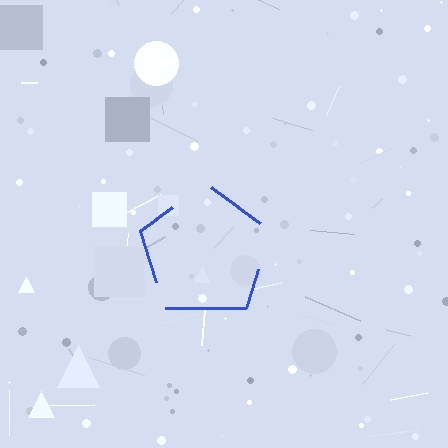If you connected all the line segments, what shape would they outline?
They would outline a pentagon.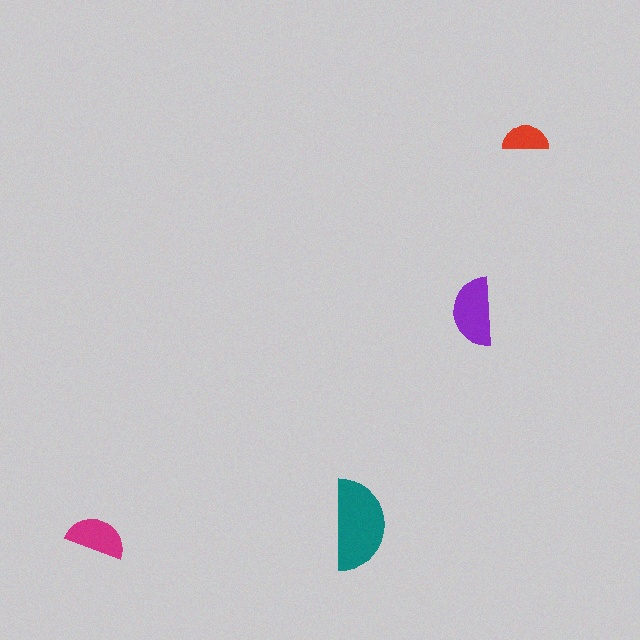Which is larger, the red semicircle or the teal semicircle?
The teal one.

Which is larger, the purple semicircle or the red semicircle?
The purple one.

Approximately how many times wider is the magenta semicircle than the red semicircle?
About 1.5 times wider.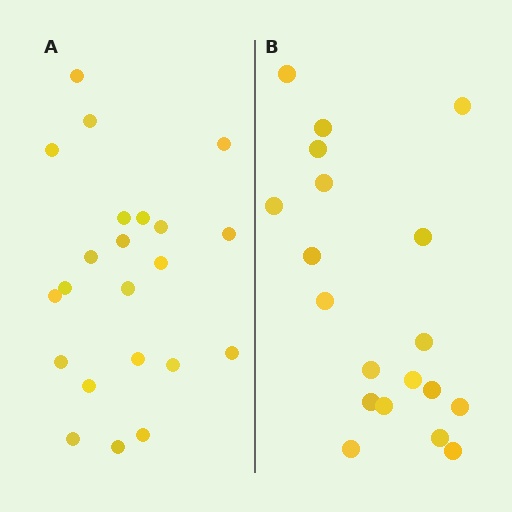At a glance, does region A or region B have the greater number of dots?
Region A (the left region) has more dots.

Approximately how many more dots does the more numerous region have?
Region A has just a few more — roughly 2 or 3 more dots than region B.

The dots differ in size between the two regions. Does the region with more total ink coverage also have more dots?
No. Region B has more total ink coverage because its dots are larger, but region A actually contains more individual dots. Total area can be misleading — the number of items is what matters here.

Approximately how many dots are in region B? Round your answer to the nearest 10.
About 20 dots. (The exact count is 19, which rounds to 20.)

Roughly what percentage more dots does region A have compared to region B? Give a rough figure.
About 15% more.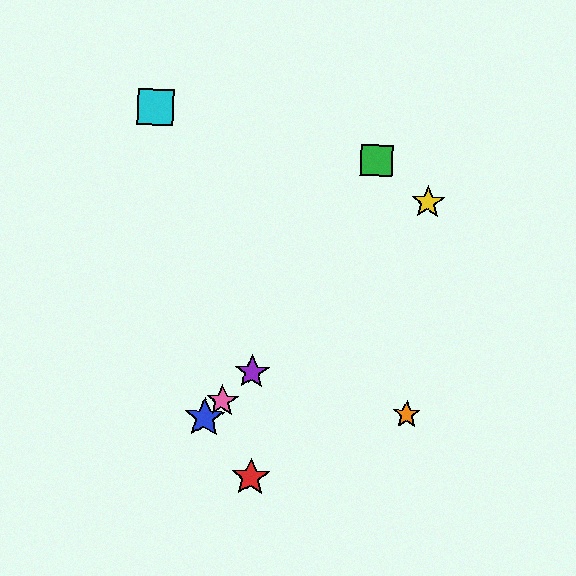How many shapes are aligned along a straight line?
4 shapes (the blue star, the yellow star, the purple star, the pink star) are aligned along a straight line.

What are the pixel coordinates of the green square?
The green square is at (376, 160).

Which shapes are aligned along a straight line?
The blue star, the yellow star, the purple star, the pink star are aligned along a straight line.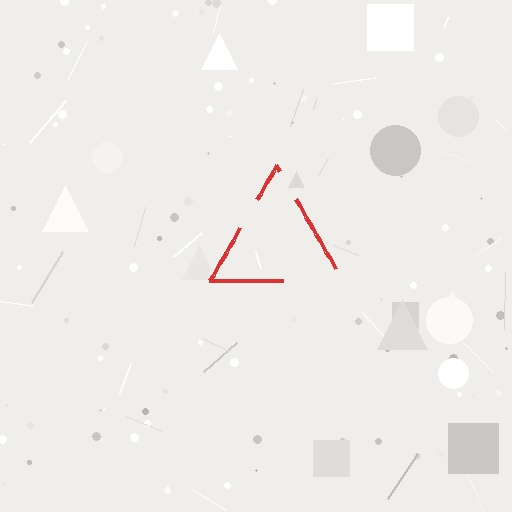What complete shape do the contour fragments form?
The contour fragments form a triangle.